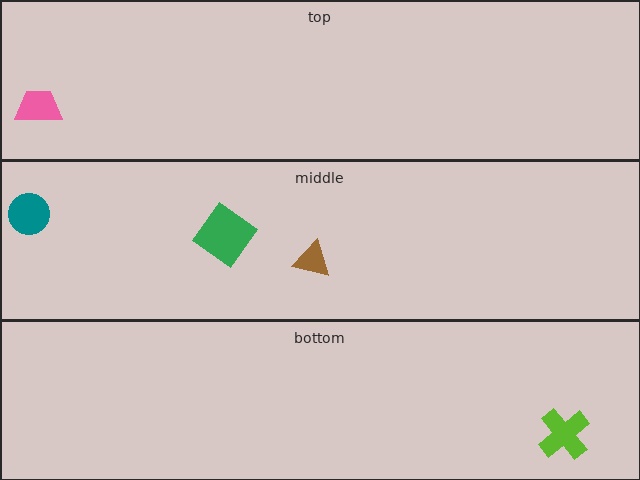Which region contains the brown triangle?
The middle region.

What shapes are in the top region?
The pink trapezoid.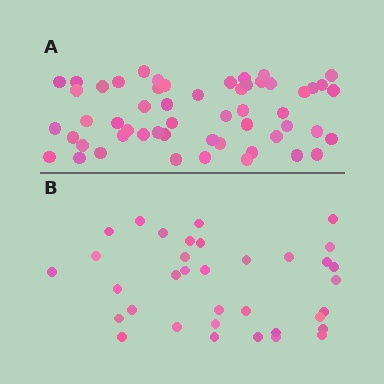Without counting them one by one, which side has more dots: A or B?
Region A (the top region) has more dots.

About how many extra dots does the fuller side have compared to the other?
Region A has approximately 20 more dots than region B.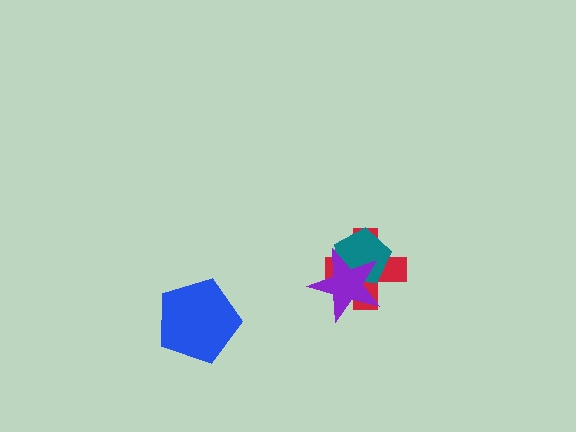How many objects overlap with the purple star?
2 objects overlap with the purple star.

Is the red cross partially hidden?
Yes, it is partially covered by another shape.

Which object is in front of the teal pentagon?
The purple star is in front of the teal pentagon.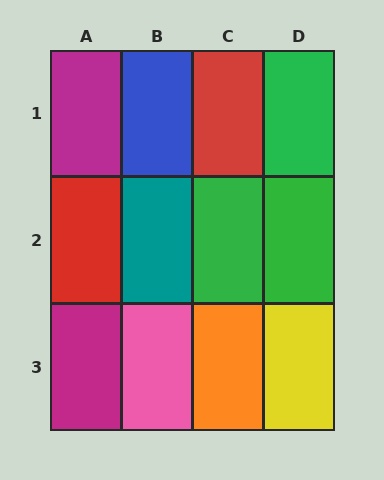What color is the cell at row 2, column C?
Green.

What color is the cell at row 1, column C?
Red.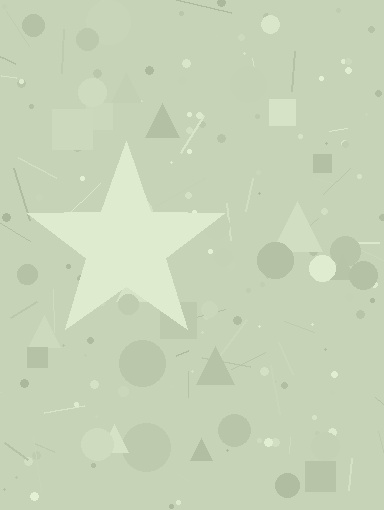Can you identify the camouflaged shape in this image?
The camouflaged shape is a star.